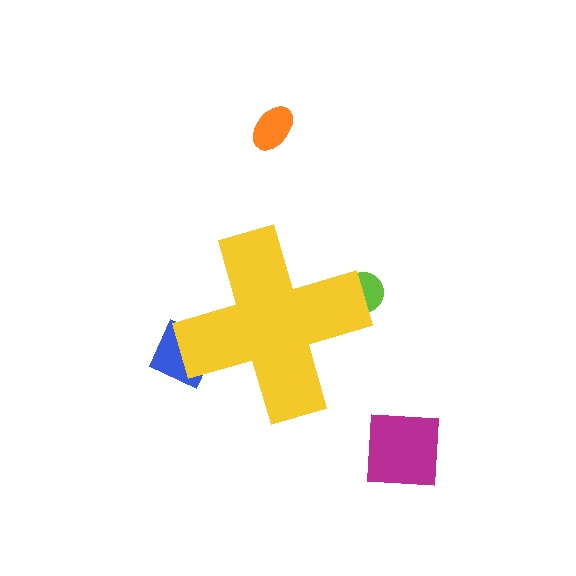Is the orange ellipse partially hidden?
No, the orange ellipse is fully visible.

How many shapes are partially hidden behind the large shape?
2 shapes are partially hidden.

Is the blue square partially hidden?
Yes, the blue square is partially hidden behind the yellow cross.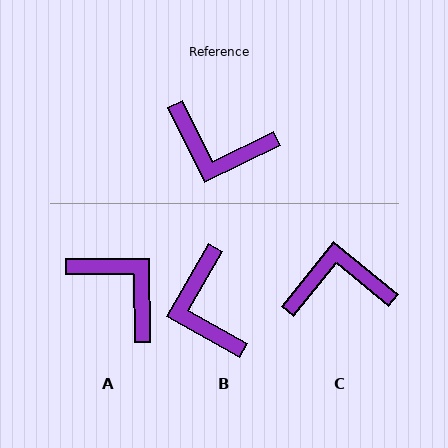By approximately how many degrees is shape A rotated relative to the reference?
Approximately 154 degrees counter-clockwise.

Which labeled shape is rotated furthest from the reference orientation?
C, about 155 degrees away.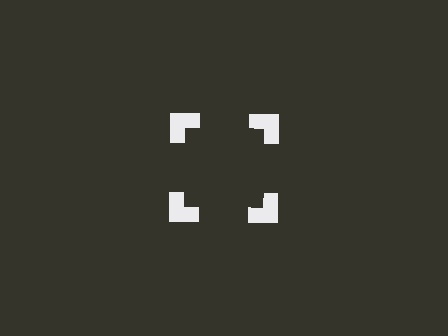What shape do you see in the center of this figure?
An illusory square — its edges are inferred from the aligned wedge cuts in the notched squares, not physically drawn.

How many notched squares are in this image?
There are 4 — one at each vertex of the illusory square.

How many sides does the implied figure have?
4 sides.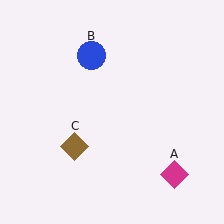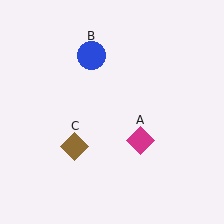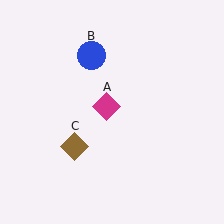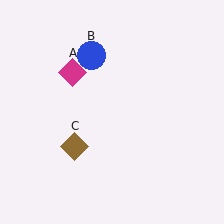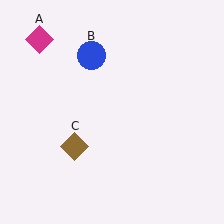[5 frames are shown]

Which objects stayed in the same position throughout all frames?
Blue circle (object B) and brown diamond (object C) remained stationary.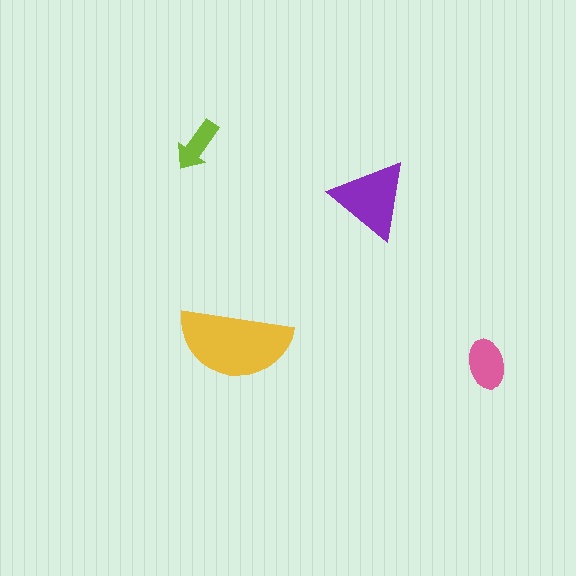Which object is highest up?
The lime arrow is topmost.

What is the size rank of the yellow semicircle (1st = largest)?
1st.